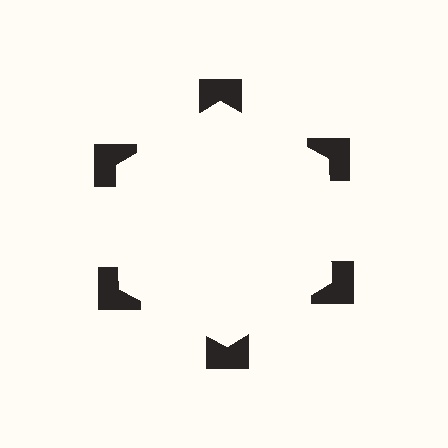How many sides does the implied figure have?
6 sides.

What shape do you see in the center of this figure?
An illusory hexagon — its edges are inferred from the aligned wedge cuts in the notched squares, not physically drawn.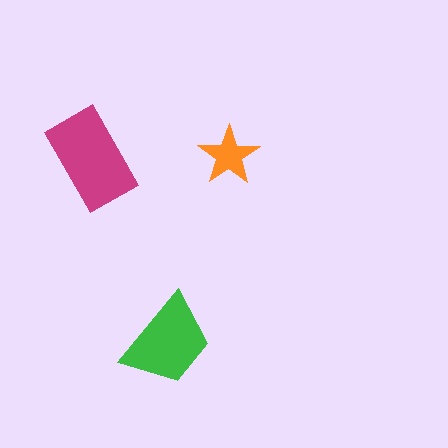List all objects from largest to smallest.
The magenta rectangle, the green trapezoid, the orange star.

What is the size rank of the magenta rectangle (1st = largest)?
1st.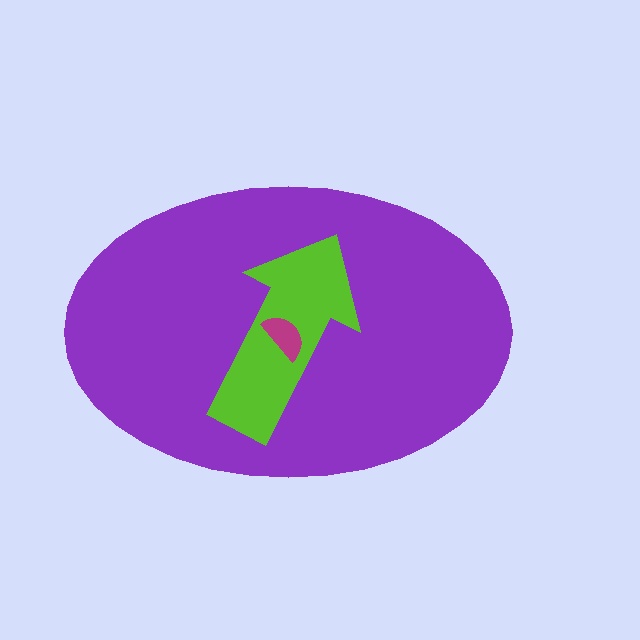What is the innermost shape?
The magenta semicircle.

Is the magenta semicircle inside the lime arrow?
Yes.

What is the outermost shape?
The purple ellipse.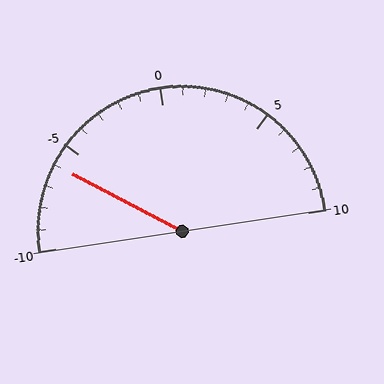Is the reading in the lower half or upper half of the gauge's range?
The reading is in the lower half of the range (-10 to 10).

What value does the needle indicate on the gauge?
The needle indicates approximately -6.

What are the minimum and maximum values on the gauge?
The gauge ranges from -10 to 10.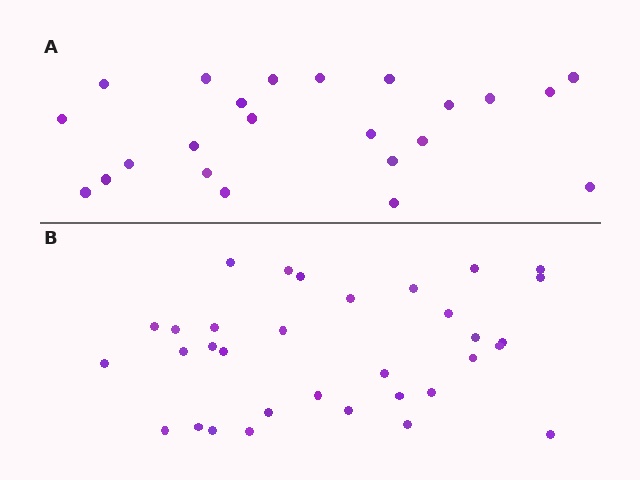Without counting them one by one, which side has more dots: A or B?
Region B (the bottom region) has more dots.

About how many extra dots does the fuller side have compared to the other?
Region B has roughly 10 or so more dots than region A.